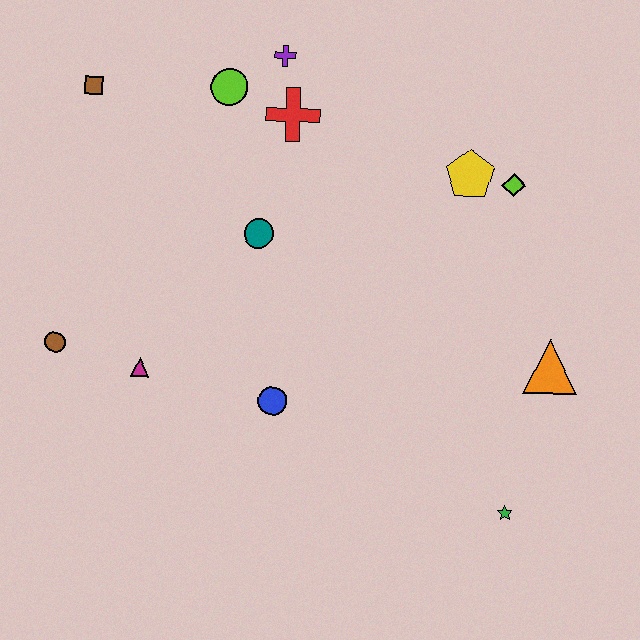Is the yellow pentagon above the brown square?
No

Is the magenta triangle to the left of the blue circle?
Yes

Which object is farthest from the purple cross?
The green star is farthest from the purple cross.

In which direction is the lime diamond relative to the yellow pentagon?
The lime diamond is to the right of the yellow pentagon.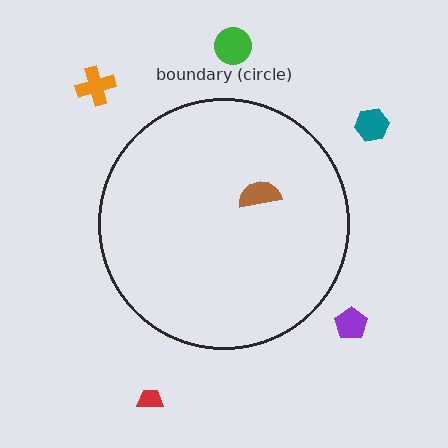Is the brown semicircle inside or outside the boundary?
Inside.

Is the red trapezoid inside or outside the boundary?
Outside.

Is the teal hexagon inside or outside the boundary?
Outside.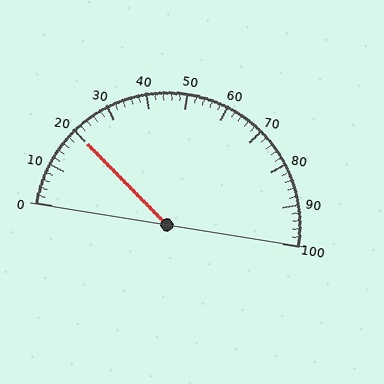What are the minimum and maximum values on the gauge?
The gauge ranges from 0 to 100.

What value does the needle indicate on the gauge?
The needle indicates approximately 20.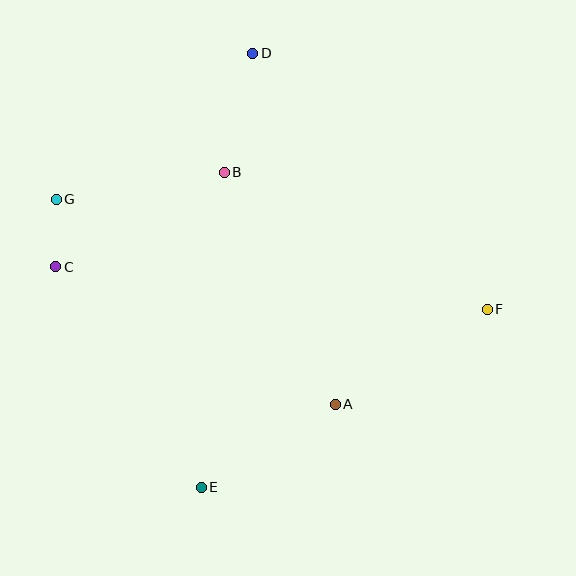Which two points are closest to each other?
Points C and G are closest to each other.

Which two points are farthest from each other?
Points F and G are farthest from each other.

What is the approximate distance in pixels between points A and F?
The distance between A and F is approximately 179 pixels.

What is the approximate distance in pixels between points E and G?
The distance between E and G is approximately 322 pixels.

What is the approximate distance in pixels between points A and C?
The distance between A and C is approximately 311 pixels.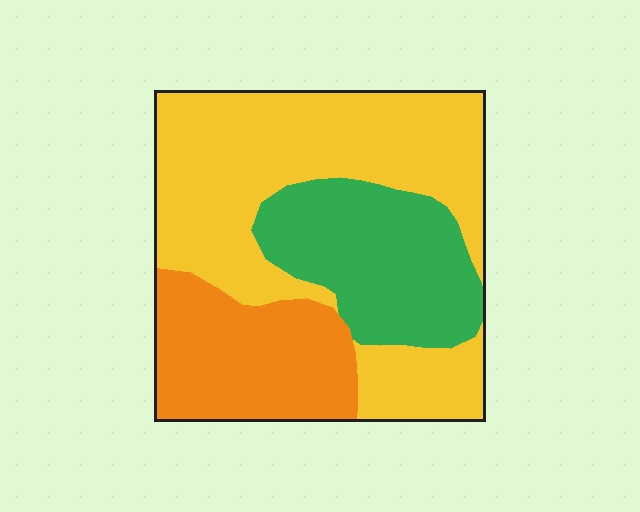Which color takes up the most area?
Yellow, at roughly 50%.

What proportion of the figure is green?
Green takes up between a sixth and a third of the figure.